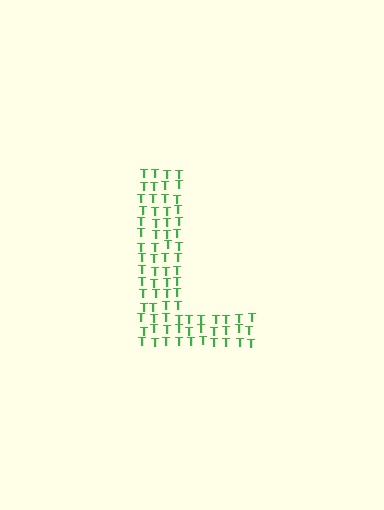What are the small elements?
The small elements are letter T's.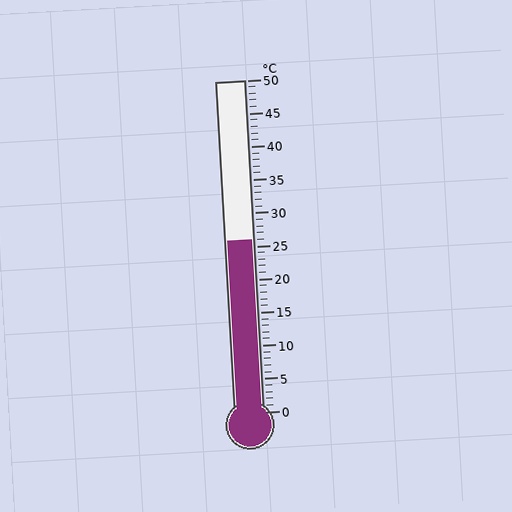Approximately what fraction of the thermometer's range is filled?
The thermometer is filled to approximately 50% of its range.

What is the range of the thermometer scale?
The thermometer scale ranges from 0°C to 50°C.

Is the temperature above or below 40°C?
The temperature is below 40°C.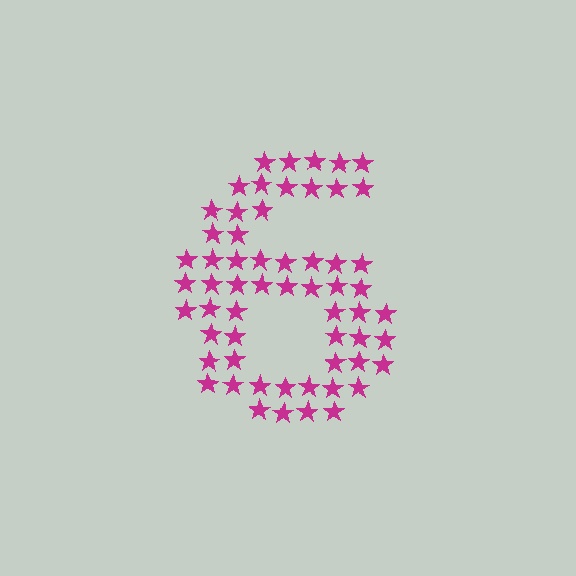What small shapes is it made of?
It is made of small stars.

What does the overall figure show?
The overall figure shows the digit 6.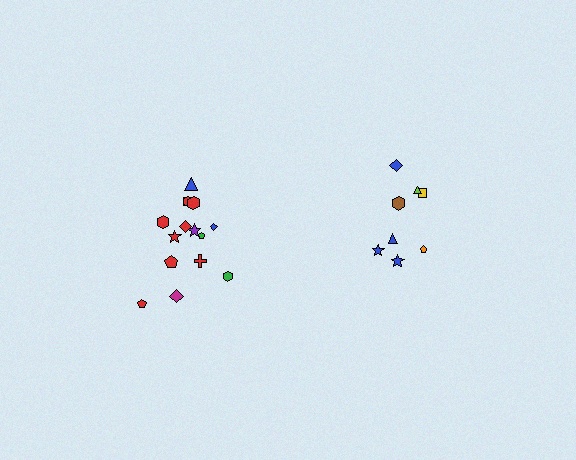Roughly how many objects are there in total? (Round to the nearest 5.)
Roughly 25 objects in total.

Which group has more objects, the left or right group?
The left group.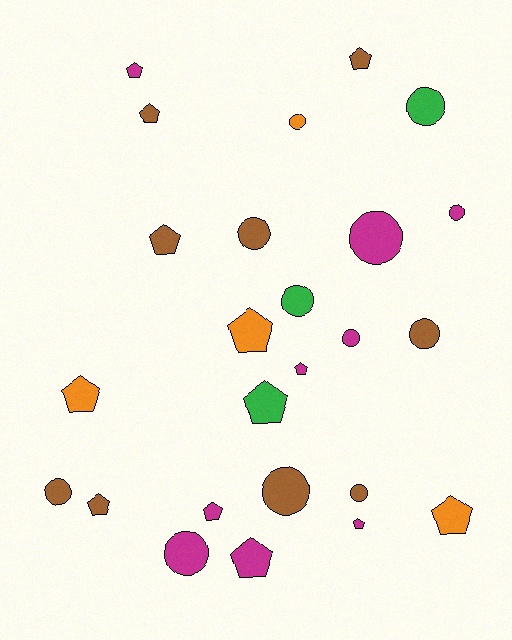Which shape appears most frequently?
Pentagon, with 13 objects.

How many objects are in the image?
There are 25 objects.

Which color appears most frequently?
Brown, with 9 objects.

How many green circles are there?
There are 2 green circles.